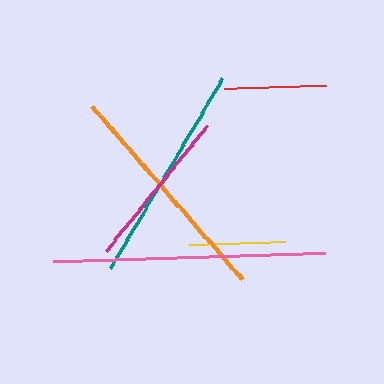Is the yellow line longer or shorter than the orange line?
The orange line is longer than the yellow line.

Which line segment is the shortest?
The yellow line is the shortest at approximately 96 pixels.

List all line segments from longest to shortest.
From longest to shortest: pink, orange, teal, magenta, red, yellow.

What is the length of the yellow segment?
The yellow segment is approximately 96 pixels long.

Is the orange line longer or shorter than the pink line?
The pink line is longer than the orange line.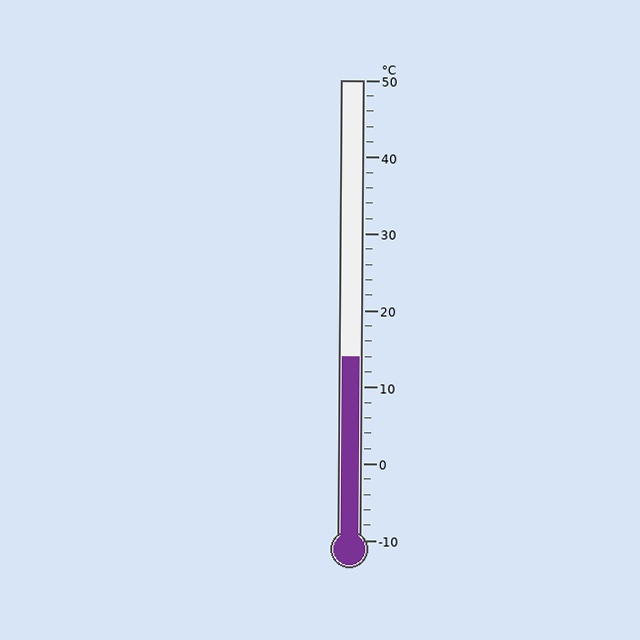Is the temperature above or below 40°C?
The temperature is below 40°C.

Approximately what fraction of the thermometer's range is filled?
The thermometer is filled to approximately 40% of its range.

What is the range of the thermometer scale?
The thermometer scale ranges from -10°C to 50°C.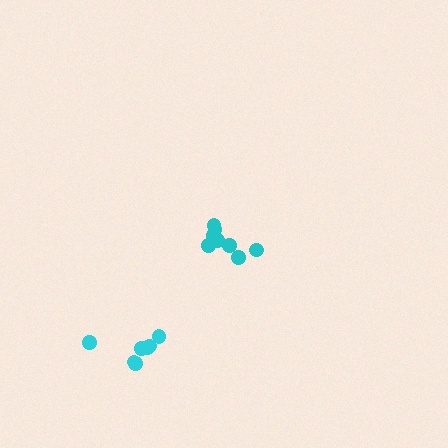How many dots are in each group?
Group 1: 8 dots, Group 2: 7 dots (15 total).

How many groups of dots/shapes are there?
There are 2 groups.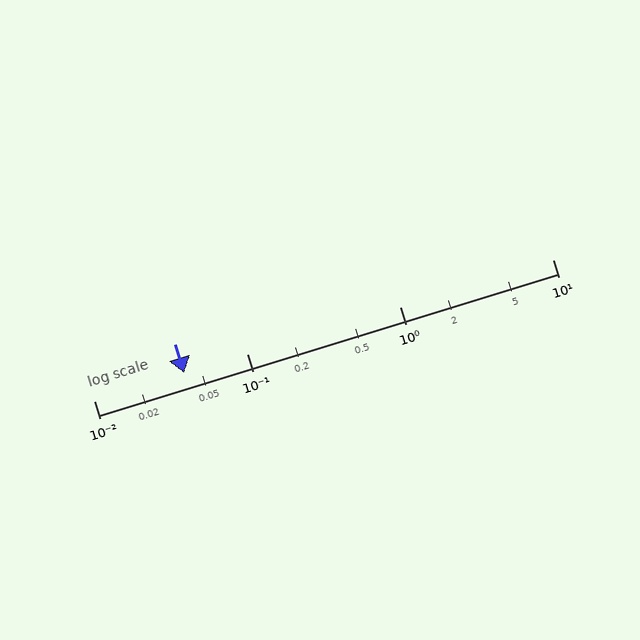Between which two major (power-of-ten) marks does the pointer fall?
The pointer is between 0.01 and 0.1.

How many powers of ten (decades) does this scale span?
The scale spans 3 decades, from 0.01 to 10.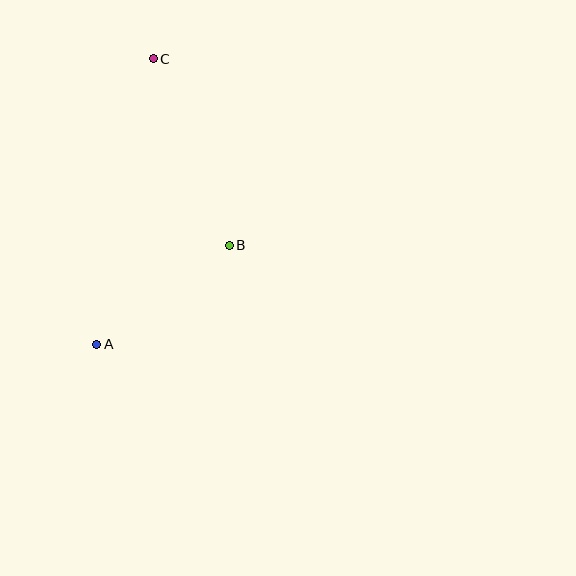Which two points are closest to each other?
Points A and B are closest to each other.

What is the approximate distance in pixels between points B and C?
The distance between B and C is approximately 202 pixels.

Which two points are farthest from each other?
Points A and C are farthest from each other.